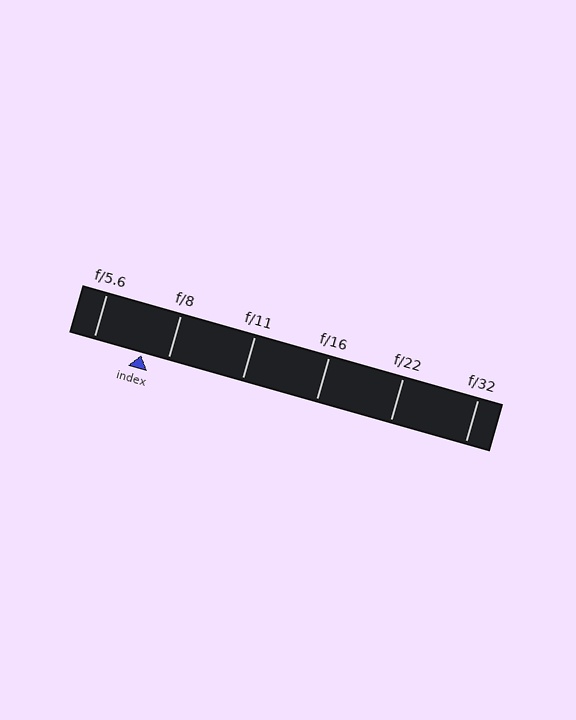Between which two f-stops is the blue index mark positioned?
The index mark is between f/5.6 and f/8.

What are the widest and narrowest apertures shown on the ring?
The widest aperture shown is f/5.6 and the narrowest is f/32.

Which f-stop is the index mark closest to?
The index mark is closest to f/8.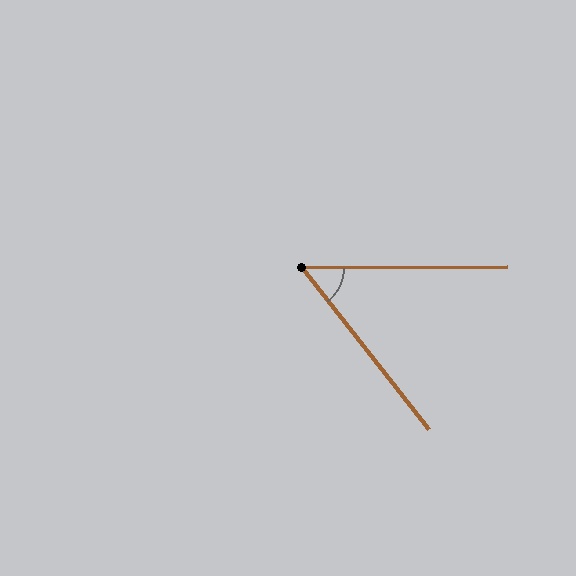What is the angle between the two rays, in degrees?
Approximately 52 degrees.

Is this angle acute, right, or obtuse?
It is acute.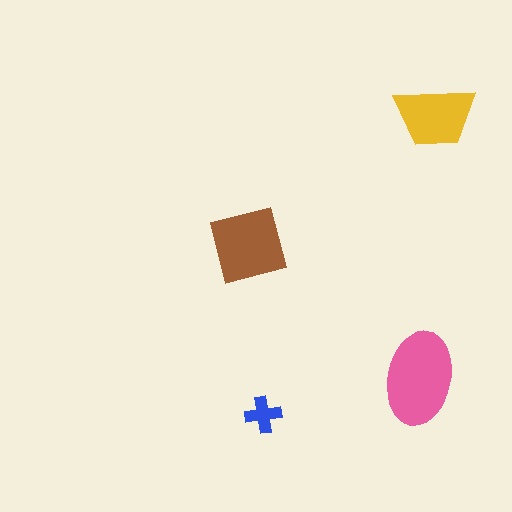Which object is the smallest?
The blue cross.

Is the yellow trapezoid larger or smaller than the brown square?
Smaller.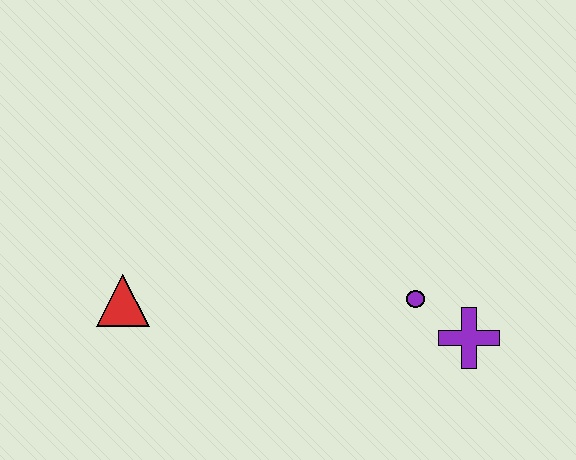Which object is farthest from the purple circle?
The red triangle is farthest from the purple circle.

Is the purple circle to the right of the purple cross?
No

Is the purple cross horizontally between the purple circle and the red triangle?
No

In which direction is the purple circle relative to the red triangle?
The purple circle is to the right of the red triangle.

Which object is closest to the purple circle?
The purple cross is closest to the purple circle.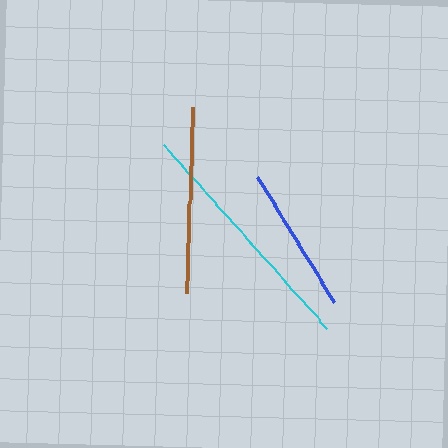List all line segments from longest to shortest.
From longest to shortest: cyan, brown, blue.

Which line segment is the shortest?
The blue line is the shortest at approximately 147 pixels.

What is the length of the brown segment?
The brown segment is approximately 186 pixels long.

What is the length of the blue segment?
The blue segment is approximately 147 pixels long.